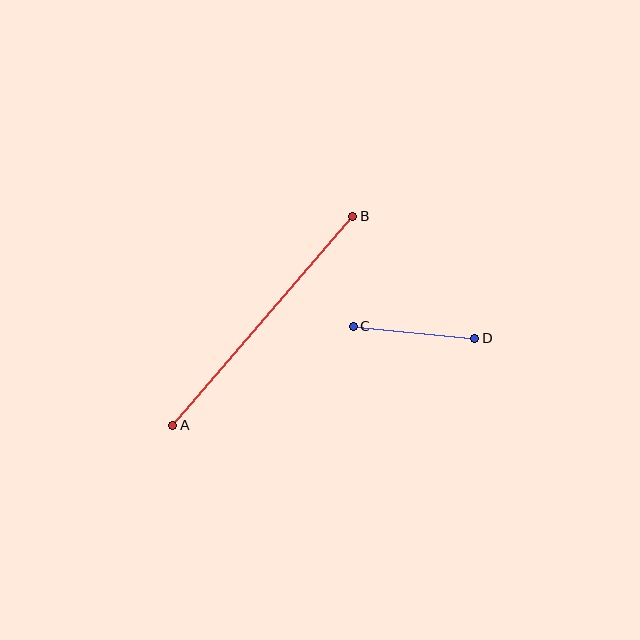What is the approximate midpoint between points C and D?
The midpoint is at approximately (414, 332) pixels.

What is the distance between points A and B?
The distance is approximately 276 pixels.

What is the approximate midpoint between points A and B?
The midpoint is at approximately (263, 321) pixels.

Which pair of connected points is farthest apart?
Points A and B are farthest apart.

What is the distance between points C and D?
The distance is approximately 122 pixels.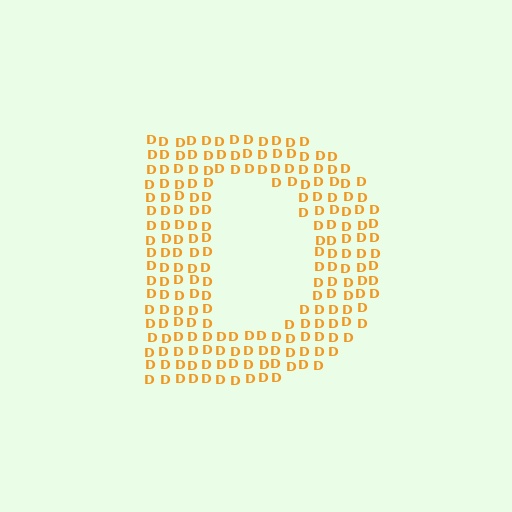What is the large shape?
The large shape is the letter D.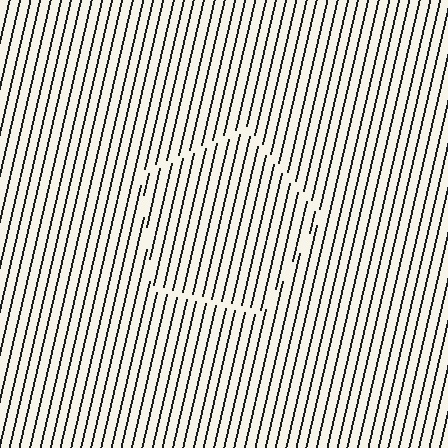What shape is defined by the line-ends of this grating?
An illusory pentagon. The interior of the shape contains the same grating, shifted by half a period — the contour is defined by the phase discontinuity where line-ends from the inner and outer gratings abut.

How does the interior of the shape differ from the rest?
The interior of the shape contains the same grating, shifted by half a period — the contour is defined by the phase discontinuity where line-ends from the inner and outer gratings abut.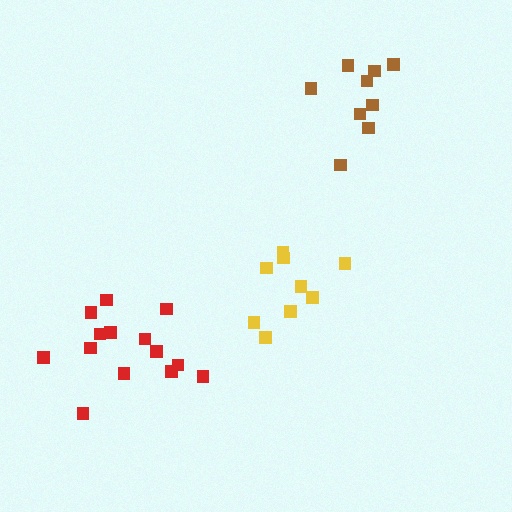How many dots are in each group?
Group 1: 14 dots, Group 2: 9 dots, Group 3: 9 dots (32 total).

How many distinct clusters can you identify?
There are 3 distinct clusters.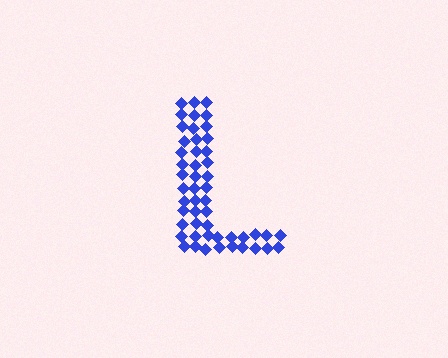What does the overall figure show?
The overall figure shows the letter L.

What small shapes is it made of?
It is made of small diamonds.